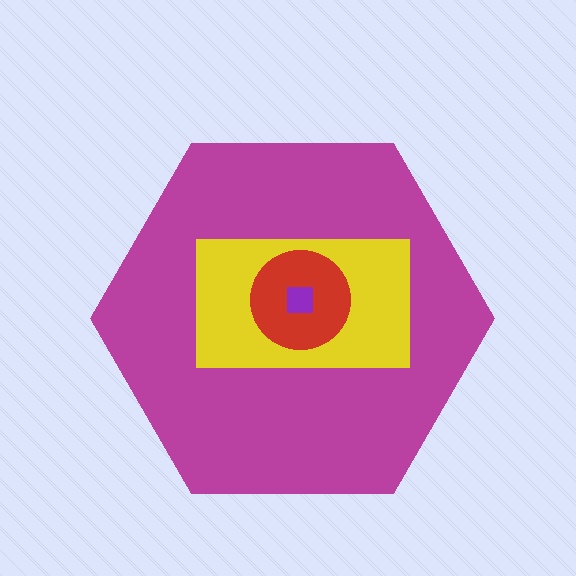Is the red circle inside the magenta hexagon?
Yes.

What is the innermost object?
The purple square.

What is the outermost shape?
The magenta hexagon.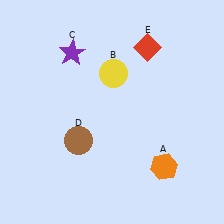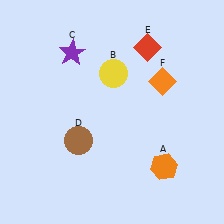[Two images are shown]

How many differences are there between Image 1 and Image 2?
There is 1 difference between the two images.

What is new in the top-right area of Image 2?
An orange diamond (F) was added in the top-right area of Image 2.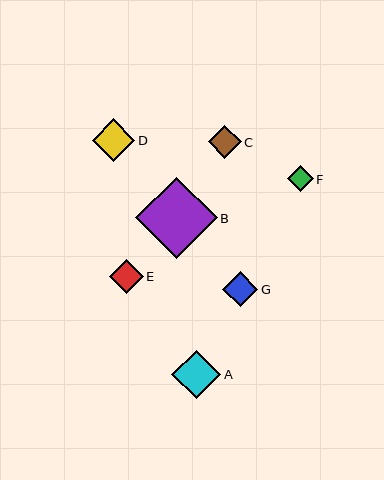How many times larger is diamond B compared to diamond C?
Diamond B is approximately 2.5 times the size of diamond C.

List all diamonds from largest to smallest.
From largest to smallest: B, A, D, G, E, C, F.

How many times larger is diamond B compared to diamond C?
Diamond B is approximately 2.5 times the size of diamond C.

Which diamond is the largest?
Diamond B is the largest with a size of approximately 82 pixels.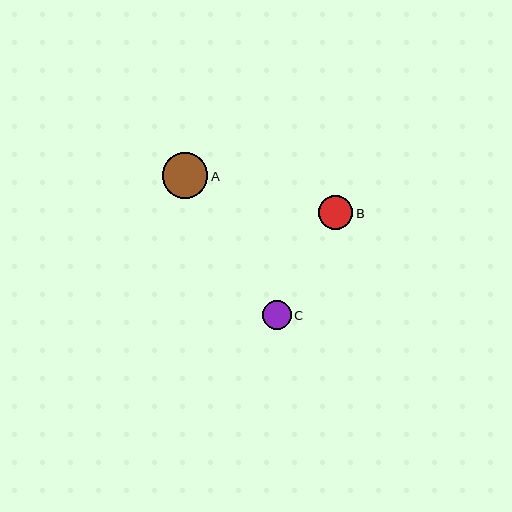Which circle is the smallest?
Circle C is the smallest with a size of approximately 29 pixels.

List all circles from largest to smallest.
From largest to smallest: A, B, C.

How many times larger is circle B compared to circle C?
Circle B is approximately 1.2 times the size of circle C.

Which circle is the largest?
Circle A is the largest with a size of approximately 46 pixels.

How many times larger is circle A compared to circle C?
Circle A is approximately 1.6 times the size of circle C.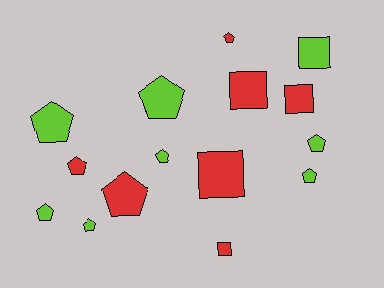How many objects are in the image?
There are 15 objects.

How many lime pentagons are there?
There are 7 lime pentagons.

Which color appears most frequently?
Lime, with 8 objects.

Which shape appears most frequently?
Pentagon, with 10 objects.